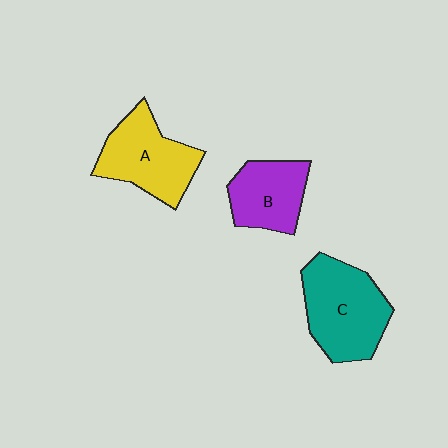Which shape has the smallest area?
Shape B (purple).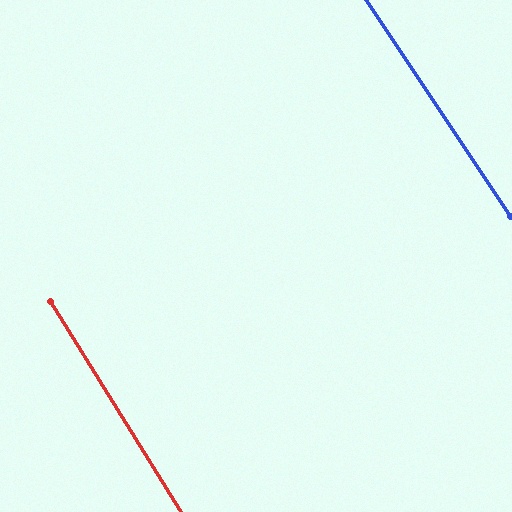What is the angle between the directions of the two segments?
Approximately 2 degrees.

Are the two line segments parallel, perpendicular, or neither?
Parallel — their directions differ by only 1.8°.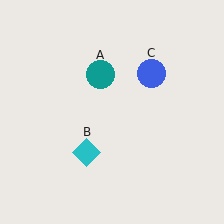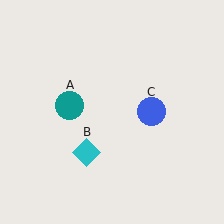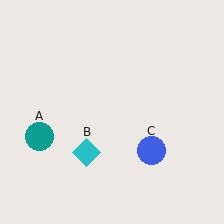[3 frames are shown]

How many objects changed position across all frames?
2 objects changed position: teal circle (object A), blue circle (object C).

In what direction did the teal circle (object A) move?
The teal circle (object A) moved down and to the left.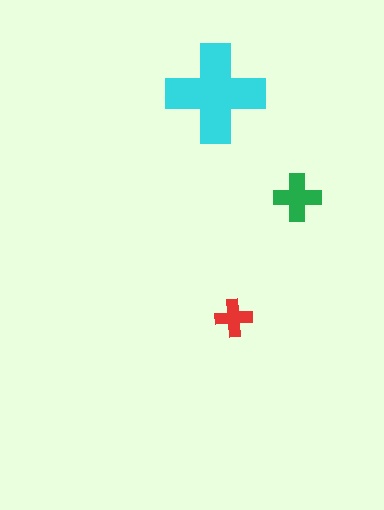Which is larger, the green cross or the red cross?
The green one.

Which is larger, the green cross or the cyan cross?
The cyan one.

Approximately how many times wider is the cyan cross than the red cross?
About 2.5 times wider.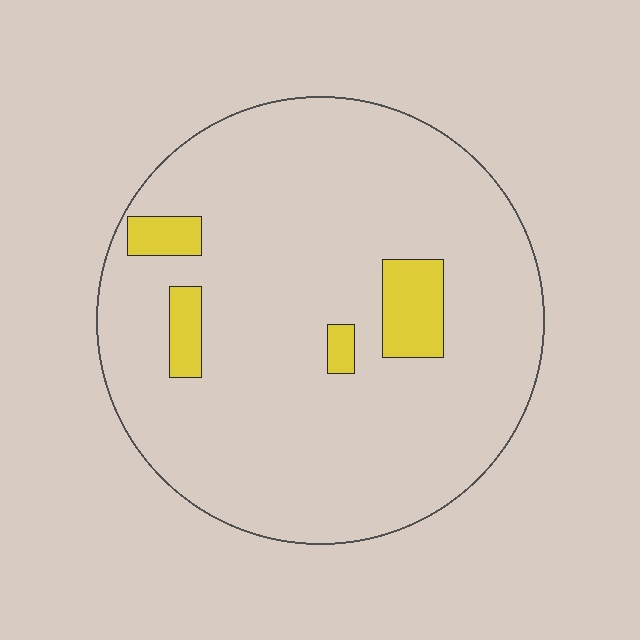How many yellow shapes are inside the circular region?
4.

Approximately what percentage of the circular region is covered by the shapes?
Approximately 10%.